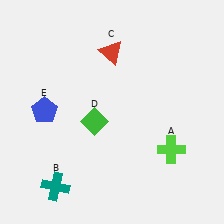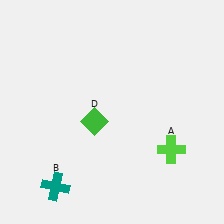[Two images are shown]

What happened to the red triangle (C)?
The red triangle (C) was removed in Image 2. It was in the top-left area of Image 1.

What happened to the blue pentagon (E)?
The blue pentagon (E) was removed in Image 2. It was in the top-left area of Image 1.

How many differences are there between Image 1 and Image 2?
There are 2 differences between the two images.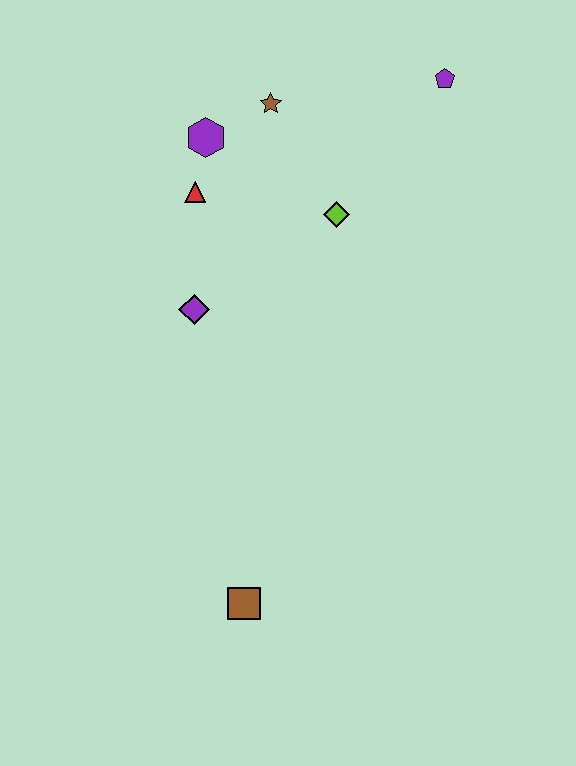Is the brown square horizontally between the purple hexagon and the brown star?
Yes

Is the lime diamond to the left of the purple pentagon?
Yes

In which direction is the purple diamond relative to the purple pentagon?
The purple diamond is to the left of the purple pentagon.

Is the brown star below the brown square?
No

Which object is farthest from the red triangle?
The brown square is farthest from the red triangle.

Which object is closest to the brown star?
The purple hexagon is closest to the brown star.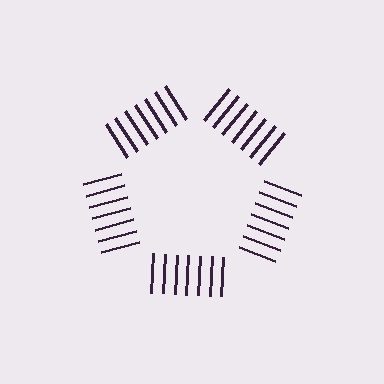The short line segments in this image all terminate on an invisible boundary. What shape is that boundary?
An illusory pentagon — the line segments terminate on its edges but no continuous stroke is drawn.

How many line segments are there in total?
35 — 7 along each of the 5 edges.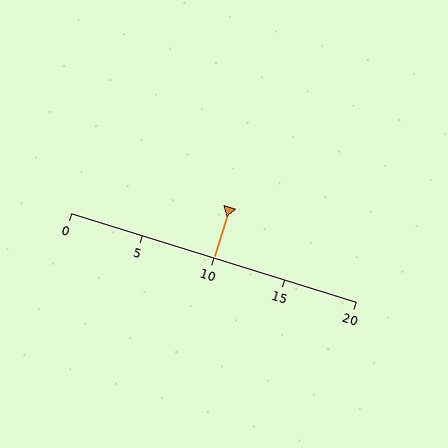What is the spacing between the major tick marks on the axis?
The major ticks are spaced 5 apart.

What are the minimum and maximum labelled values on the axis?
The axis runs from 0 to 20.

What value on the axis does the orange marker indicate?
The marker indicates approximately 10.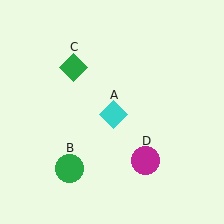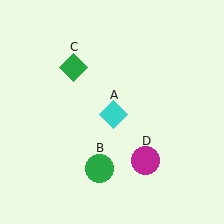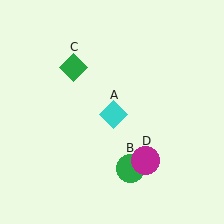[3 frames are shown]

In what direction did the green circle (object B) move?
The green circle (object B) moved right.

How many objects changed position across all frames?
1 object changed position: green circle (object B).